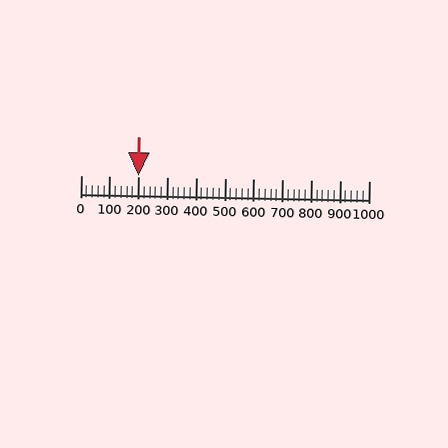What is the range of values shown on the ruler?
The ruler shows values from 0 to 1000.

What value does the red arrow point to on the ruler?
The red arrow points to approximately 200.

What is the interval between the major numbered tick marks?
The major tick marks are spaced 100 units apart.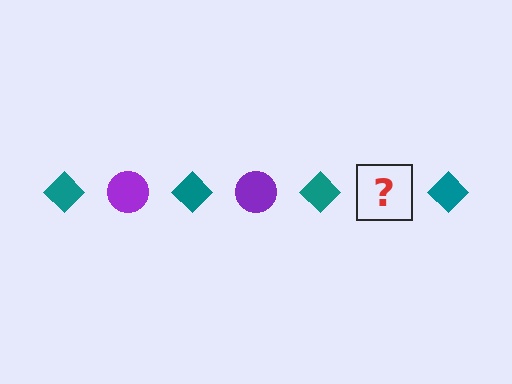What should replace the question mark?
The question mark should be replaced with a purple circle.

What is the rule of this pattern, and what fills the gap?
The rule is that the pattern alternates between teal diamond and purple circle. The gap should be filled with a purple circle.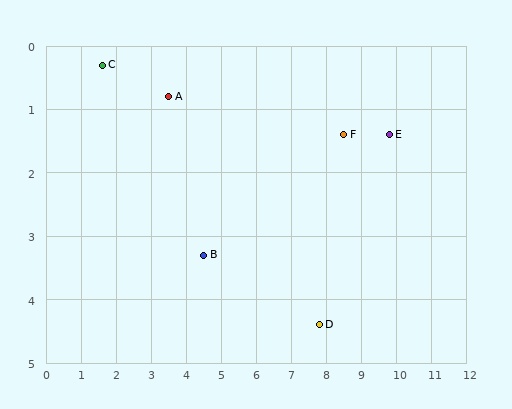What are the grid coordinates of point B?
Point B is at approximately (4.5, 3.3).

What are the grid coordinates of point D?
Point D is at approximately (7.8, 4.4).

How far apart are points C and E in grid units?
Points C and E are about 8.3 grid units apart.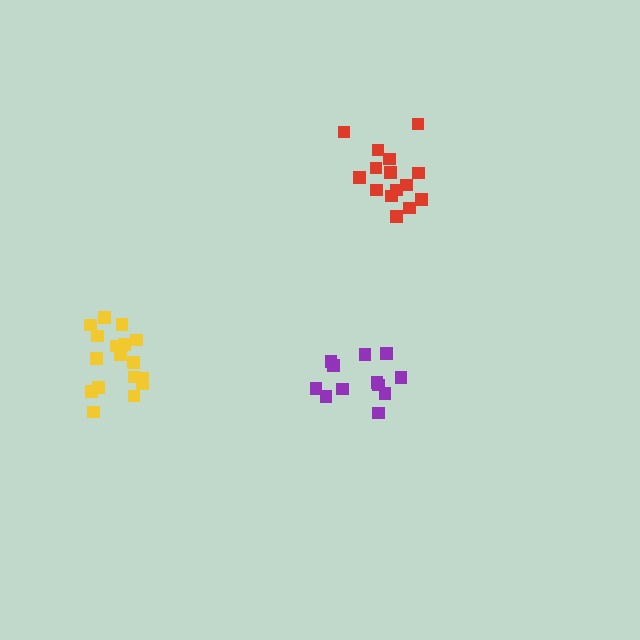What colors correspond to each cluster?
The clusters are colored: red, purple, yellow.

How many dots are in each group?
Group 1: 15 dots, Group 2: 12 dots, Group 3: 17 dots (44 total).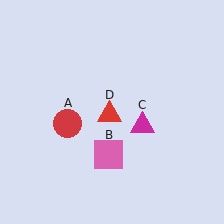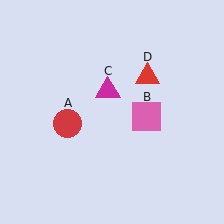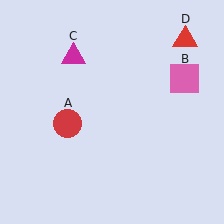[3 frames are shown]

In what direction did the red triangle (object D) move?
The red triangle (object D) moved up and to the right.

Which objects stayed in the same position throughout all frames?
Red circle (object A) remained stationary.